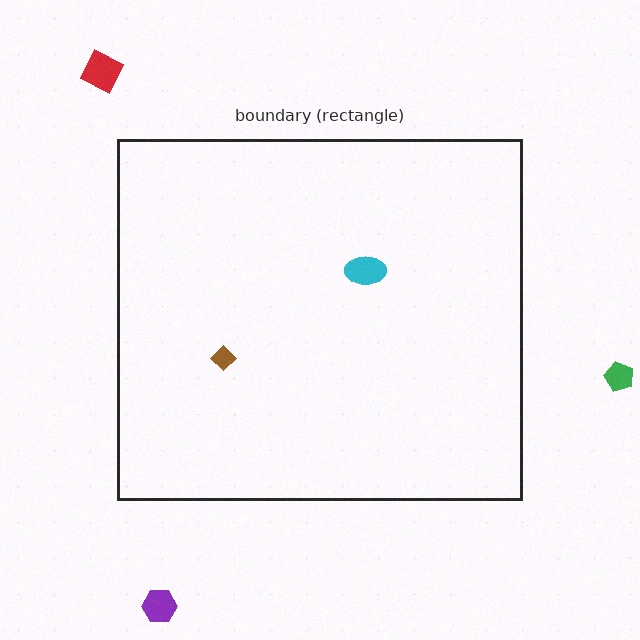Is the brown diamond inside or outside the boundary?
Inside.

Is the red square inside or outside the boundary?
Outside.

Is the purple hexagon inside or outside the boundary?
Outside.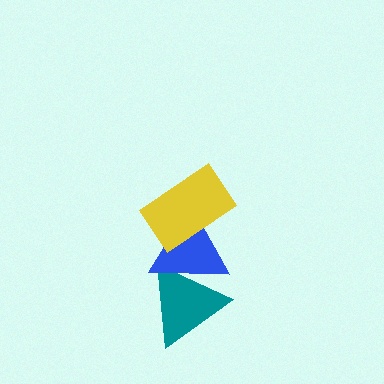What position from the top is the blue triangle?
The blue triangle is 2nd from the top.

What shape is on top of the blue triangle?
The yellow rectangle is on top of the blue triangle.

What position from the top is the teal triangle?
The teal triangle is 3rd from the top.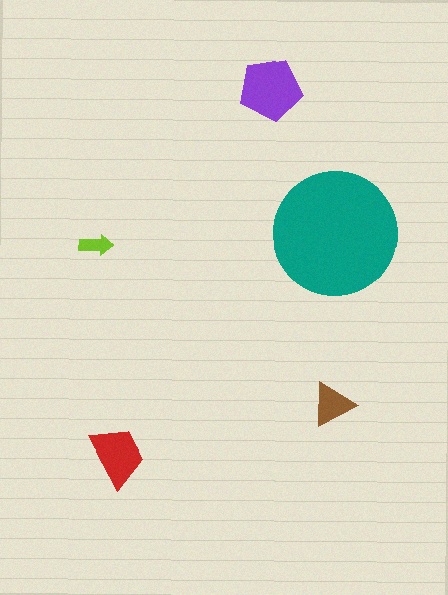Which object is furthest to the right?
The teal circle is rightmost.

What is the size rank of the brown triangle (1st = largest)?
4th.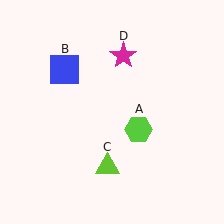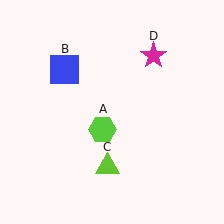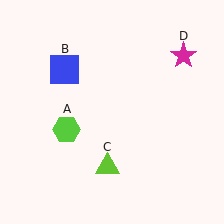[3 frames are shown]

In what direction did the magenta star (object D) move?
The magenta star (object D) moved right.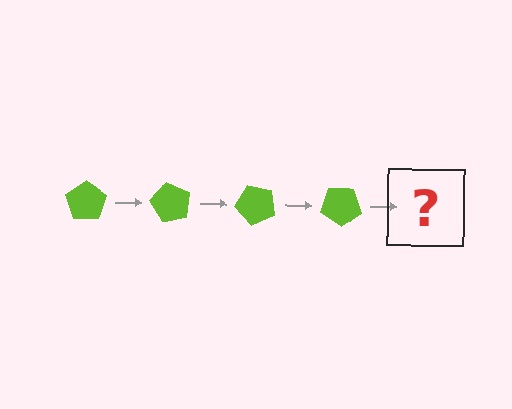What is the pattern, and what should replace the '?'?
The pattern is that the pentagon rotates 60 degrees each step. The '?' should be a lime pentagon rotated 240 degrees.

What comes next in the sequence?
The next element should be a lime pentagon rotated 240 degrees.